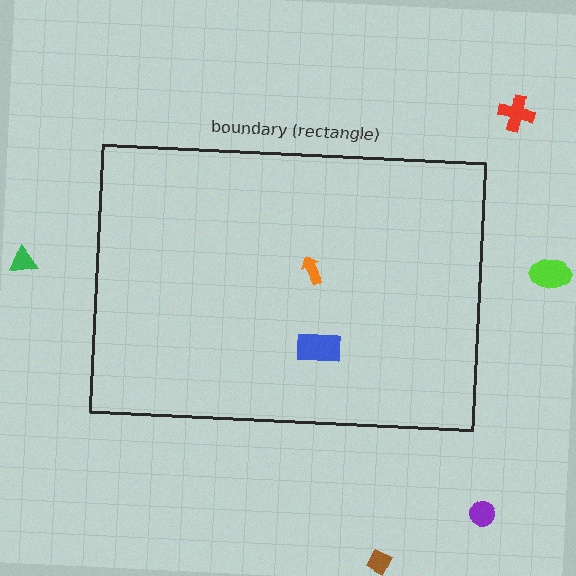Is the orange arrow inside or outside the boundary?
Inside.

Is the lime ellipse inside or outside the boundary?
Outside.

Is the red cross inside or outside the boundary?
Outside.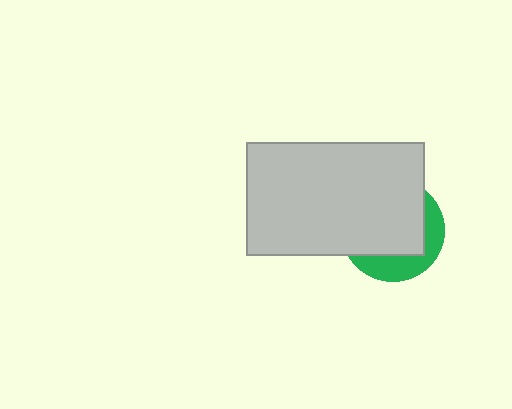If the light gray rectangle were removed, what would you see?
You would see the complete green circle.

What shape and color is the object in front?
The object in front is a light gray rectangle.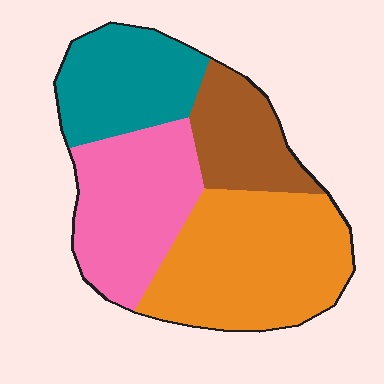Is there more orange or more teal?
Orange.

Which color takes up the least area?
Brown, at roughly 15%.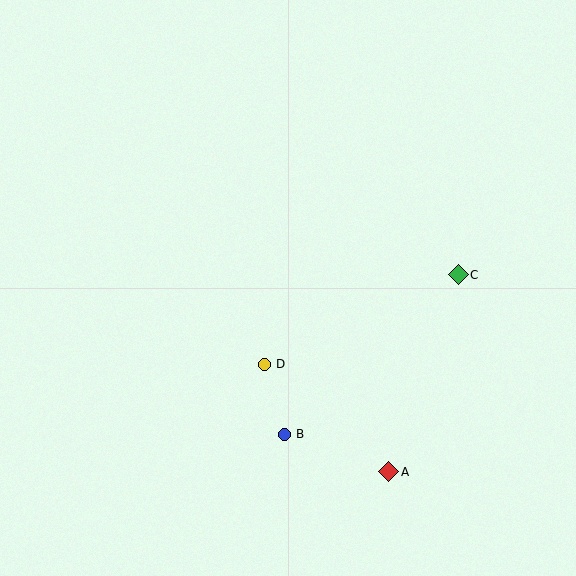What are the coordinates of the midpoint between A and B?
The midpoint between A and B is at (336, 453).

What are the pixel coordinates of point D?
Point D is at (264, 365).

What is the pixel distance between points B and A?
The distance between B and A is 111 pixels.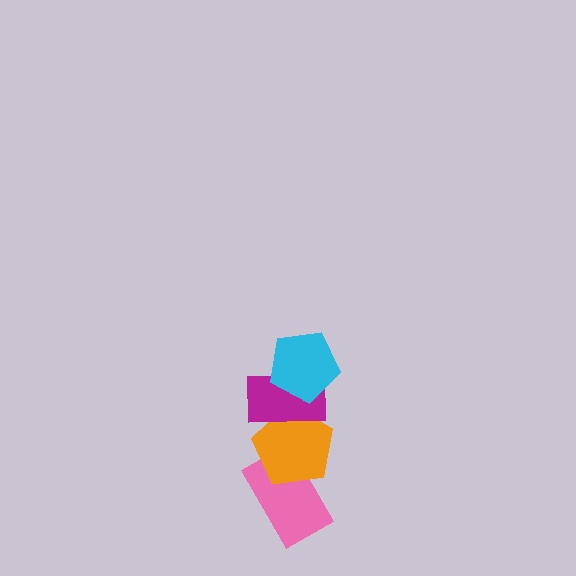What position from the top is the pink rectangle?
The pink rectangle is 4th from the top.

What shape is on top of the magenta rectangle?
The cyan pentagon is on top of the magenta rectangle.